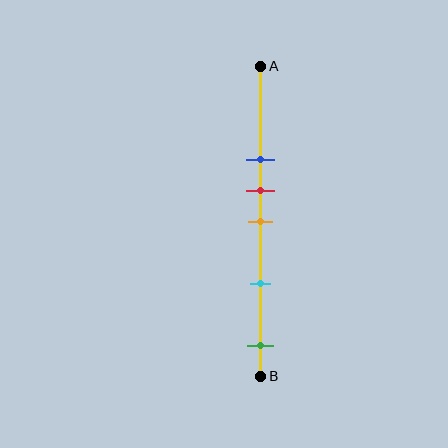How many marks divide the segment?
There are 5 marks dividing the segment.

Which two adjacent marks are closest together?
The red and orange marks are the closest adjacent pair.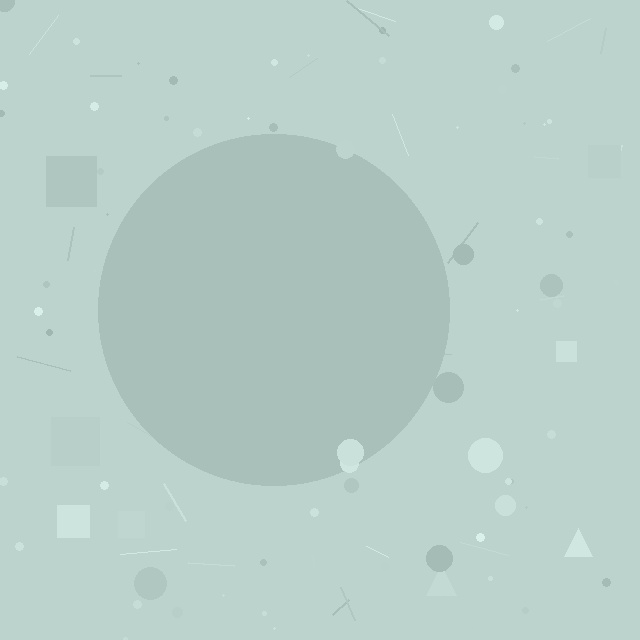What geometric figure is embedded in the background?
A circle is embedded in the background.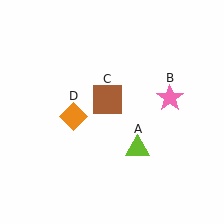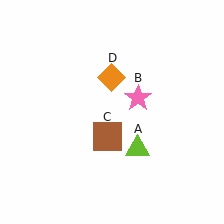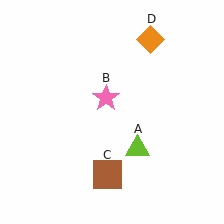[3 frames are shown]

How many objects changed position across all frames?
3 objects changed position: pink star (object B), brown square (object C), orange diamond (object D).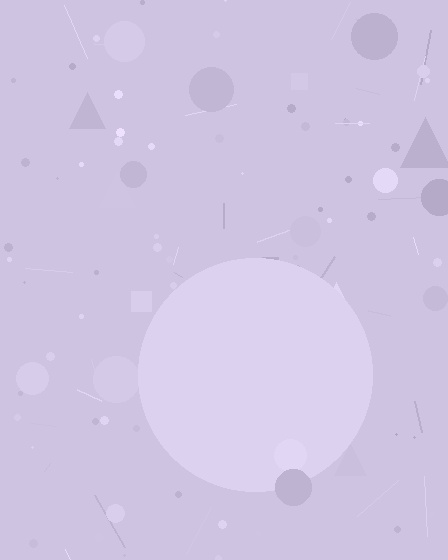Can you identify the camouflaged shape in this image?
The camouflaged shape is a circle.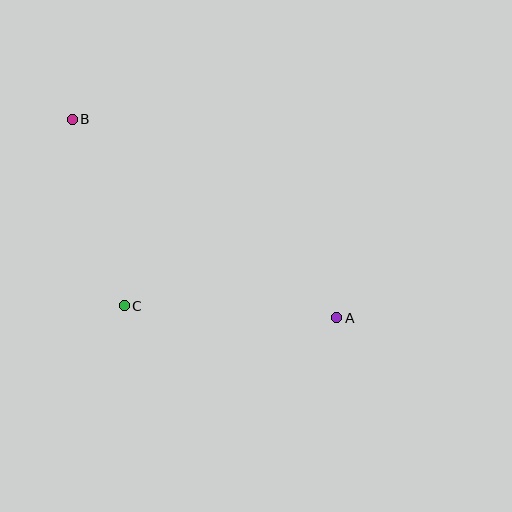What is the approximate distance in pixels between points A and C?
The distance between A and C is approximately 213 pixels.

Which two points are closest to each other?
Points B and C are closest to each other.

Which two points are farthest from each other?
Points A and B are farthest from each other.